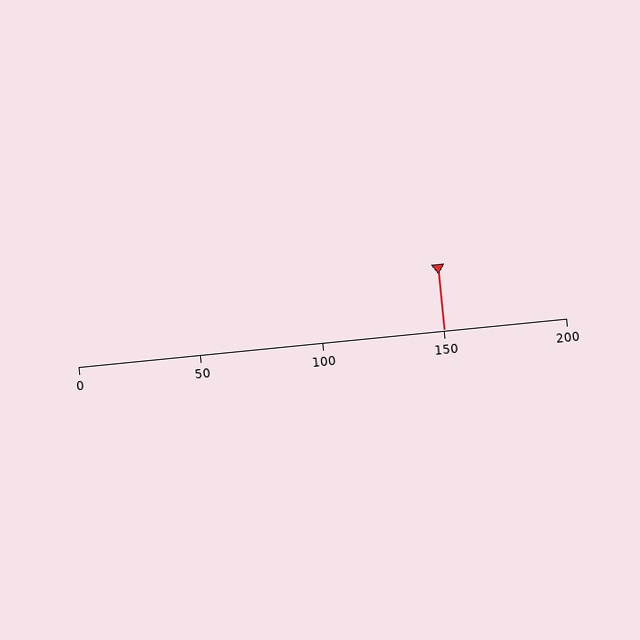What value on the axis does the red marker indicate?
The marker indicates approximately 150.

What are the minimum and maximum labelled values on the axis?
The axis runs from 0 to 200.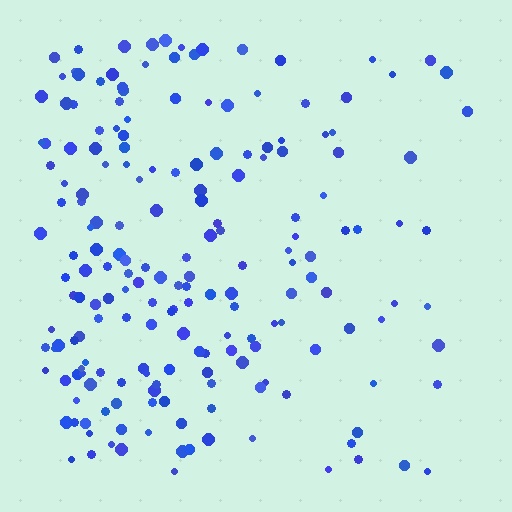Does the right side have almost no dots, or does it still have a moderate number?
Still a moderate number, just noticeably fewer than the left.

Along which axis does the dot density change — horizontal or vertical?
Horizontal.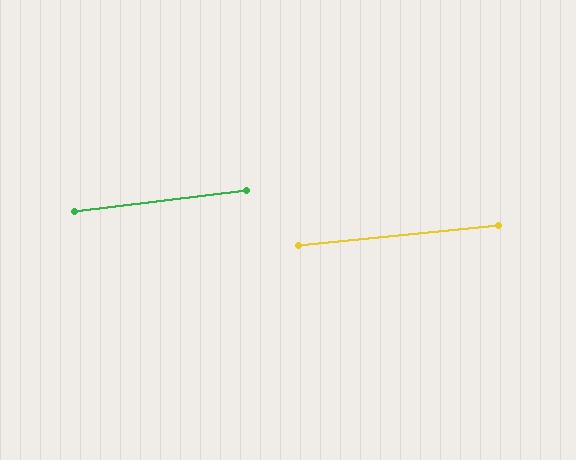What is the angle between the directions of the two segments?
Approximately 1 degree.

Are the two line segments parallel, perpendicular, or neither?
Parallel — their directions differ by only 1.1°.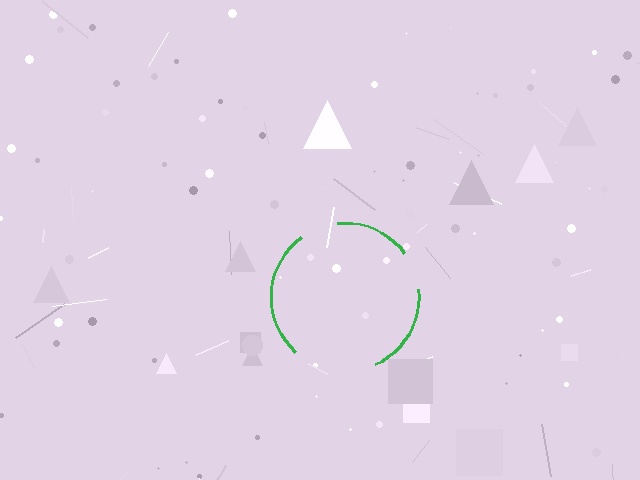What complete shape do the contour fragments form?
The contour fragments form a circle.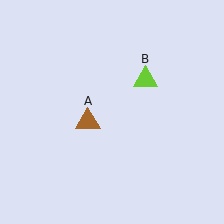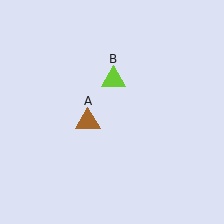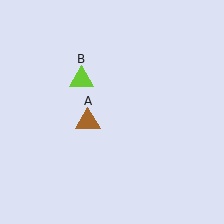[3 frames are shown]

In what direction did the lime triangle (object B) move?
The lime triangle (object B) moved left.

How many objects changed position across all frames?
1 object changed position: lime triangle (object B).